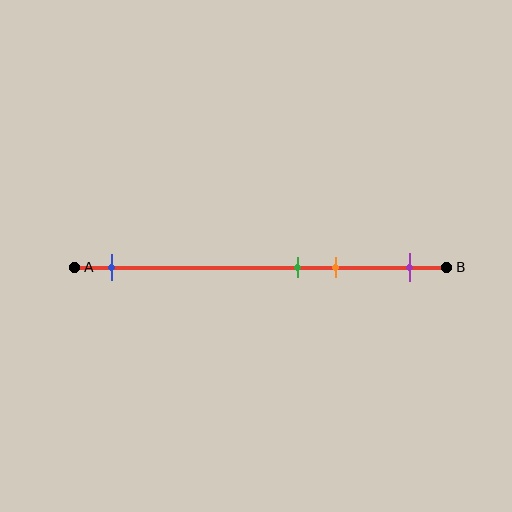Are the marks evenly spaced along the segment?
No, the marks are not evenly spaced.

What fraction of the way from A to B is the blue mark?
The blue mark is approximately 10% (0.1) of the way from A to B.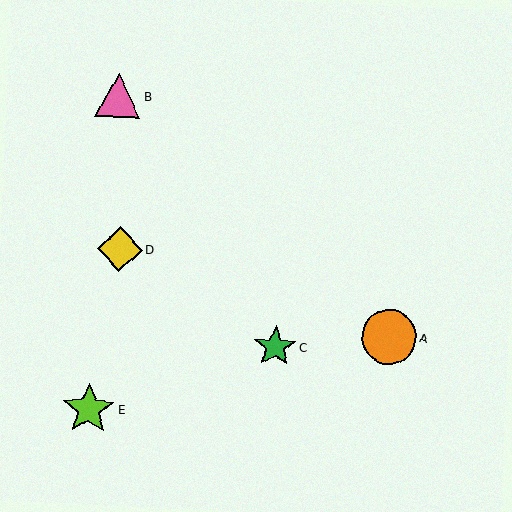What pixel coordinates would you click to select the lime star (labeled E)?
Click at (89, 409) to select the lime star E.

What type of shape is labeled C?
Shape C is a green star.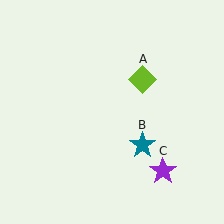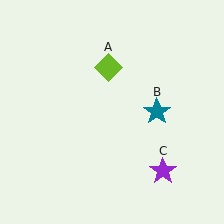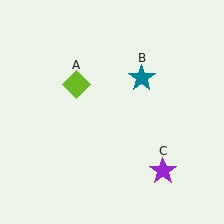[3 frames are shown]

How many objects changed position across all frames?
2 objects changed position: lime diamond (object A), teal star (object B).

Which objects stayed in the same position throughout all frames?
Purple star (object C) remained stationary.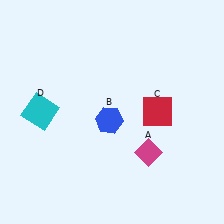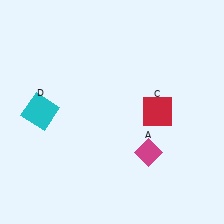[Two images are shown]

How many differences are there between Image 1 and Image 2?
There is 1 difference between the two images.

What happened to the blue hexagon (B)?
The blue hexagon (B) was removed in Image 2. It was in the bottom-left area of Image 1.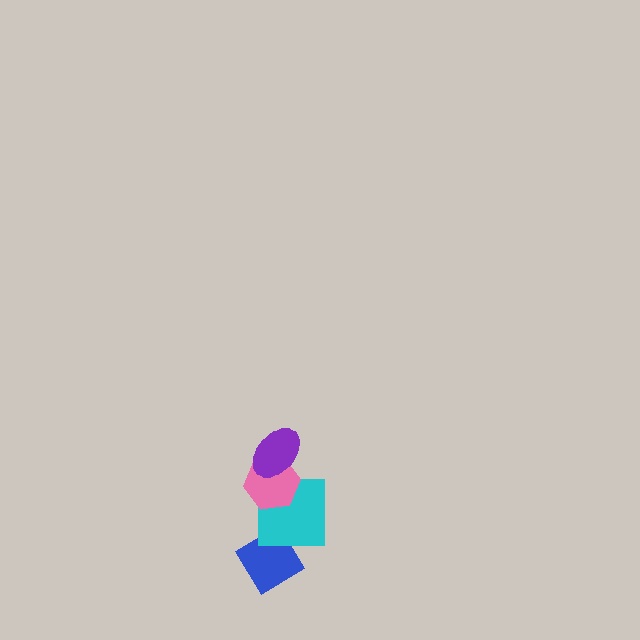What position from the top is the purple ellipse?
The purple ellipse is 1st from the top.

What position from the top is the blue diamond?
The blue diamond is 4th from the top.